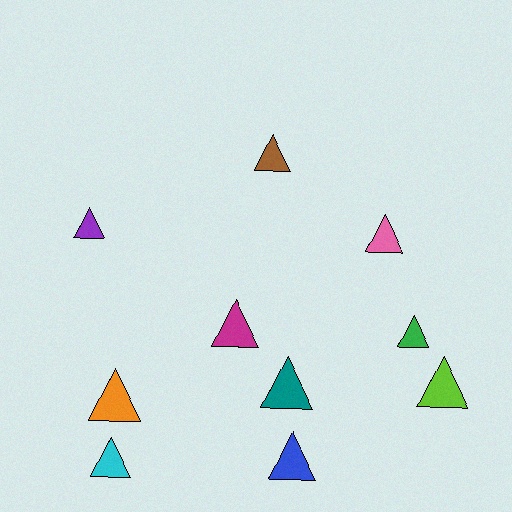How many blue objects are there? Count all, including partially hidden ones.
There is 1 blue object.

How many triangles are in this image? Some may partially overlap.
There are 10 triangles.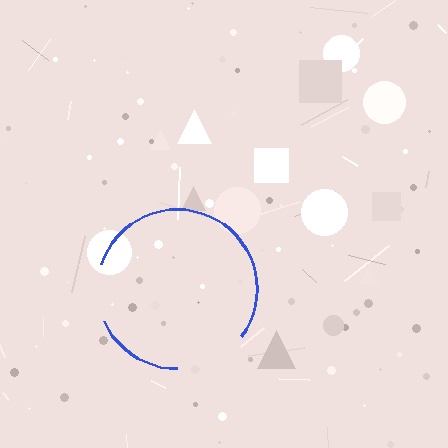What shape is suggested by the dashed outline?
The dashed outline suggests a circle.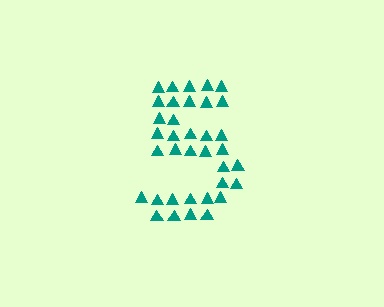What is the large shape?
The large shape is the digit 5.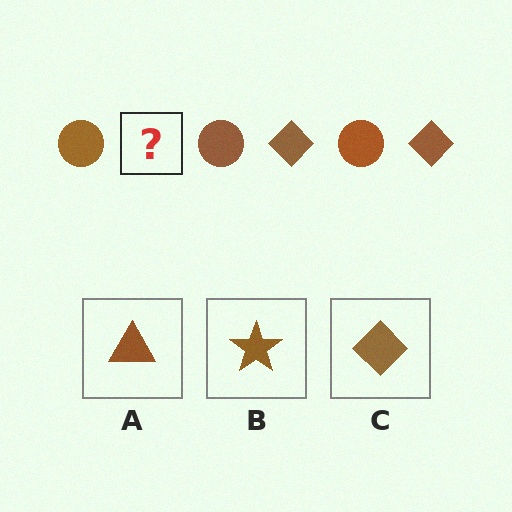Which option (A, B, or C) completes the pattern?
C.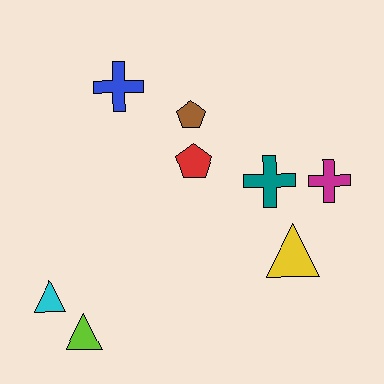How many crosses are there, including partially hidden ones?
There are 3 crosses.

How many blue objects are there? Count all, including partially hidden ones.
There is 1 blue object.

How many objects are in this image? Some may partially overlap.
There are 8 objects.